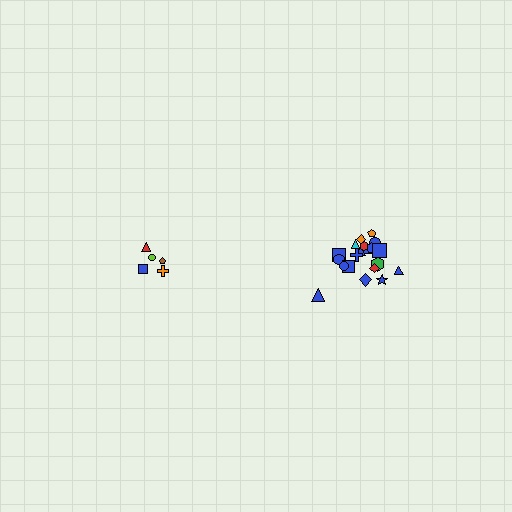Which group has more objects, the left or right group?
The right group.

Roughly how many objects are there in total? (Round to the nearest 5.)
Roughly 25 objects in total.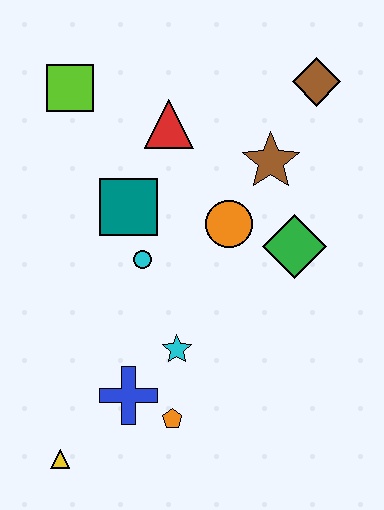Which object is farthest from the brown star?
The yellow triangle is farthest from the brown star.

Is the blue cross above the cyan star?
No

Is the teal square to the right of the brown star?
No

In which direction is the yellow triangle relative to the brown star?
The yellow triangle is below the brown star.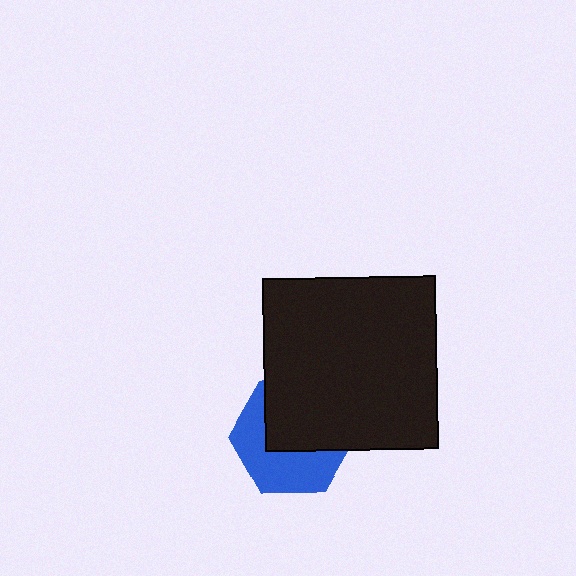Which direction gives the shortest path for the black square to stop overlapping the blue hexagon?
Moving up gives the shortest separation.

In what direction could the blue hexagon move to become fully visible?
The blue hexagon could move down. That would shift it out from behind the black square entirely.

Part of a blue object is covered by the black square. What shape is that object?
It is a hexagon.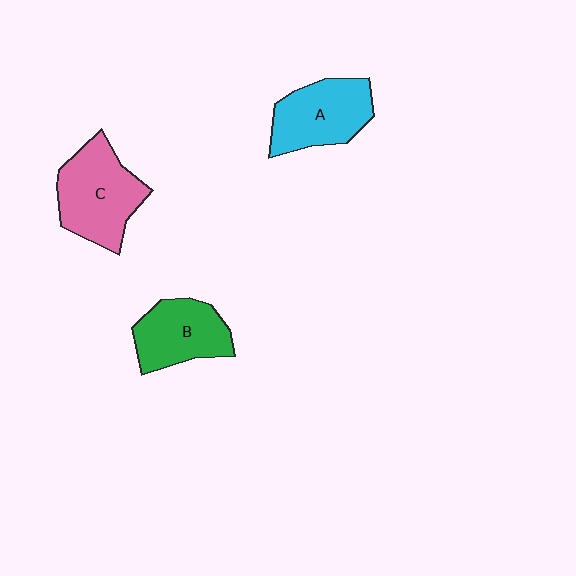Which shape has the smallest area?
Shape B (green).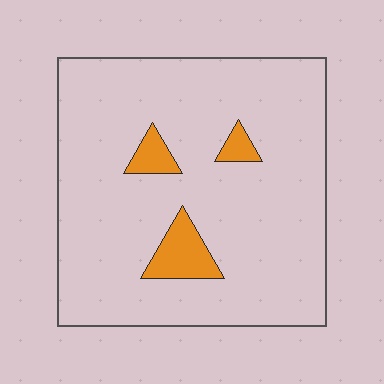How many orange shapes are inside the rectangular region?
3.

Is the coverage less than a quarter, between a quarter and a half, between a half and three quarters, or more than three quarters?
Less than a quarter.